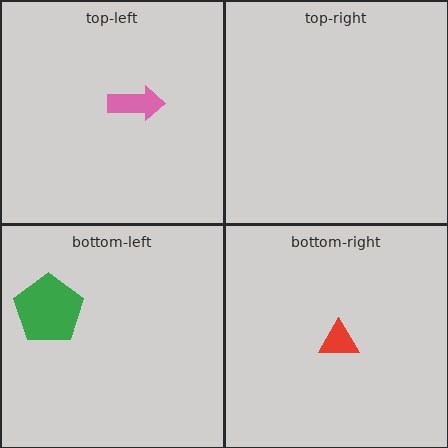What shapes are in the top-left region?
The pink arrow.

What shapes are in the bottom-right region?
The red triangle.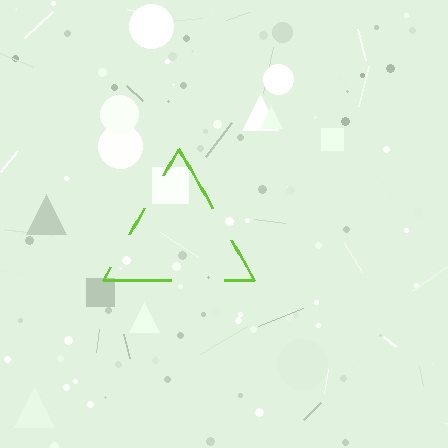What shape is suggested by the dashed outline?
The dashed outline suggests a triangle.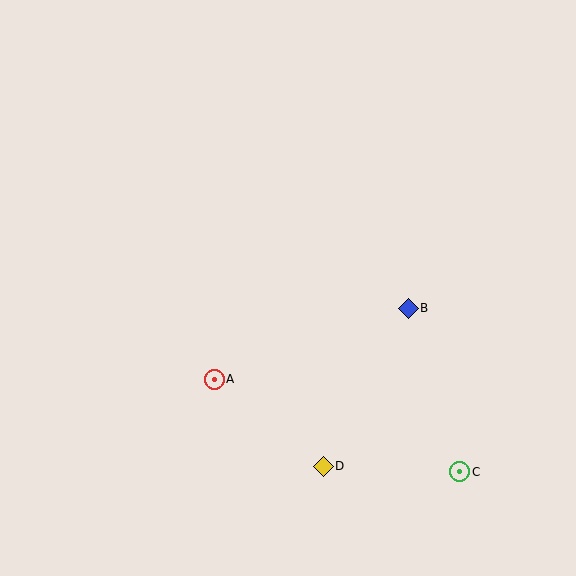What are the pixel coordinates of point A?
Point A is at (214, 379).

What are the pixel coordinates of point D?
Point D is at (323, 466).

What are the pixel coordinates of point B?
Point B is at (408, 308).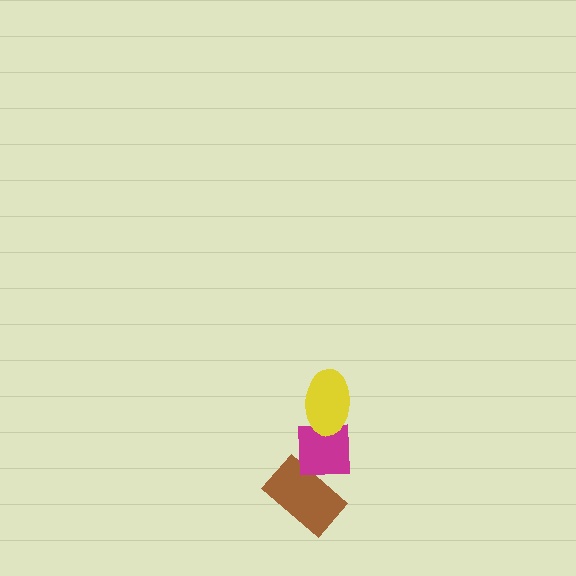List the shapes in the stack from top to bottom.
From top to bottom: the yellow ellipse, the magenta square, the brown rectangle.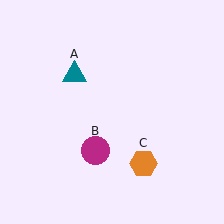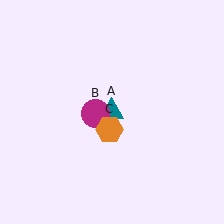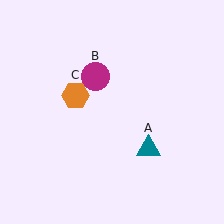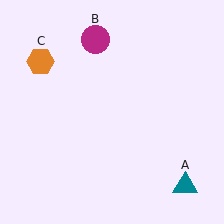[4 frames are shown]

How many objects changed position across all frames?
3 objects changed position: teal triangle (object A), magenta circle (object B), orange hexagon (object C).